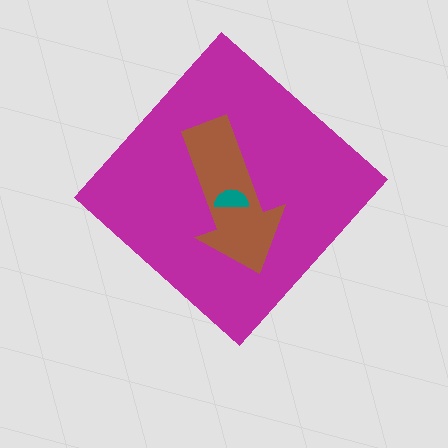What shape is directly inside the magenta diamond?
The brown arrow.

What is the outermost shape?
The magenta diamond.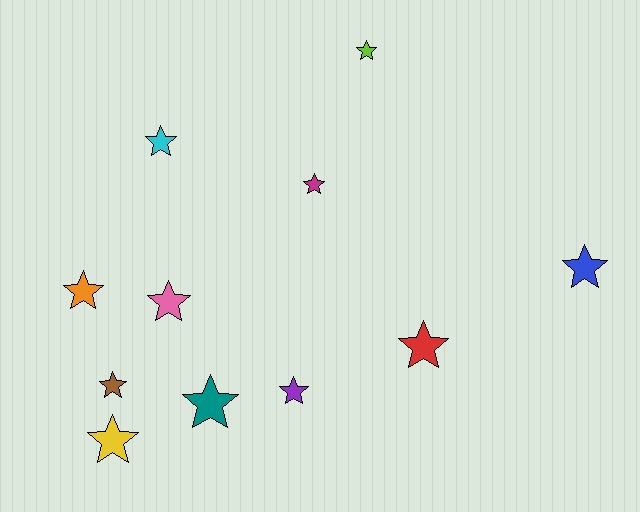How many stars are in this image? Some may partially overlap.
There are 11 stars.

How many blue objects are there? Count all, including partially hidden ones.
There is 1 blue object.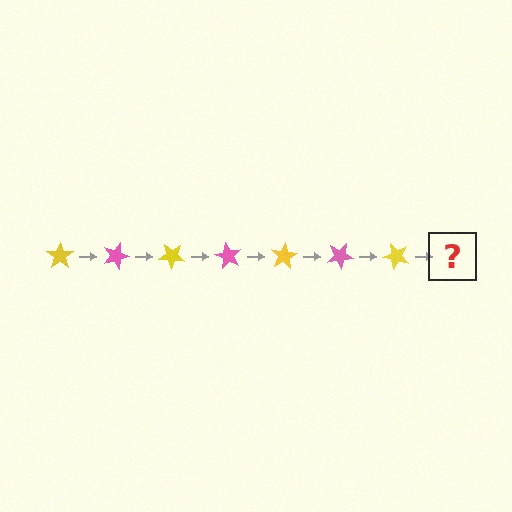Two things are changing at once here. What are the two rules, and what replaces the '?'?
The two rules are that it rotates 20 degrees each step and the color cycles through yellow and pink. The '?' should be a pink star, rotated 140 degrees from the start.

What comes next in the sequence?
The next element should be a pink star, rotated 140 degrees from the start.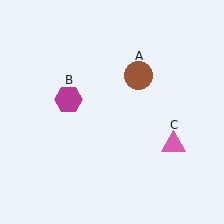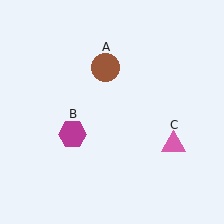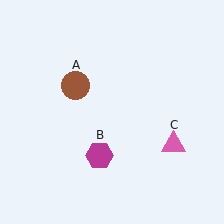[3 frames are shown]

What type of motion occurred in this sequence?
The brown circle (object A), magenta hexagon (object B) rotated counterclockwise around the center of the scene.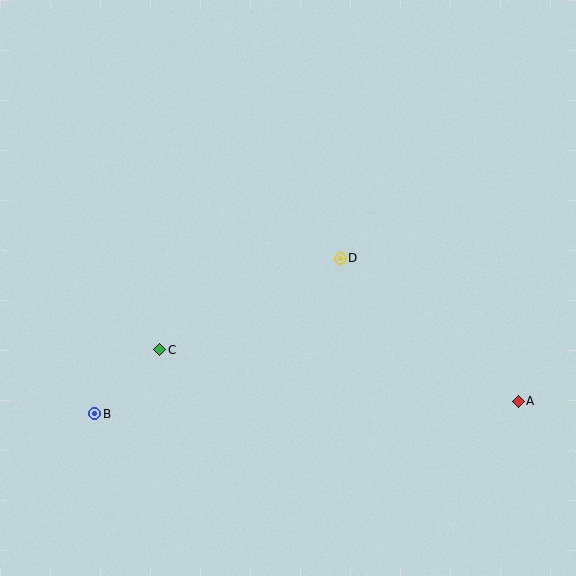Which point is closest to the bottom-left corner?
Point B is closest to the bottom-left corner.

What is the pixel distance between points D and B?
The distance between D and B is 291 pixels.